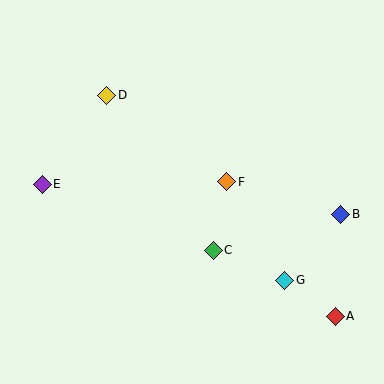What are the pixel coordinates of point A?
Point A is at (335, 316).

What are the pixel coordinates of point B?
Point B is at (341, 214).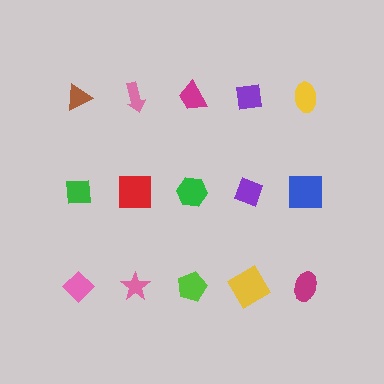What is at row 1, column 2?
A pink arrow.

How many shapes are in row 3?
5 shapes.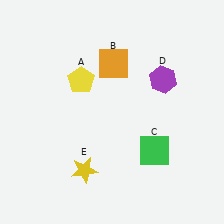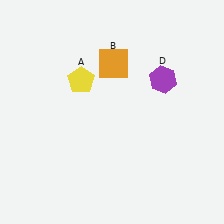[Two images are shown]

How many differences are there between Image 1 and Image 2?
There are 2 differences between the two images.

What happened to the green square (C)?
The green square (C) was removed in Image 2. It was in the bottom-right area of Image 1.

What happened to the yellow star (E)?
The yellow star (E) was removed in Image 2. It was in the bottom-left area of Image 1.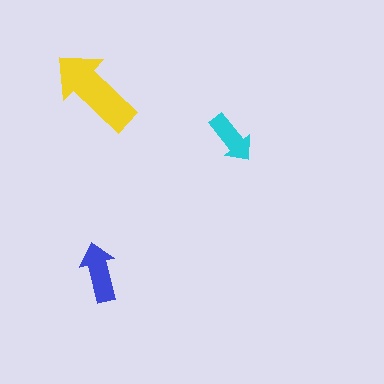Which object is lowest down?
The blue arrow is bottommost.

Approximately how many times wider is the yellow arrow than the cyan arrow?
About 2 times wider.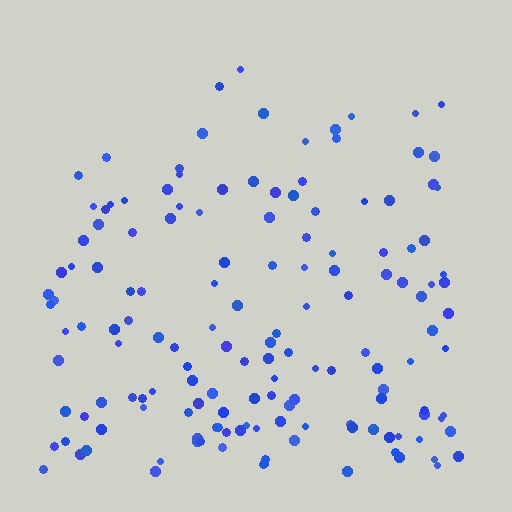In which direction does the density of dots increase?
From top to bottom, with the bottom side densest.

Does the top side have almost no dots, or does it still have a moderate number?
Still a moderate number, just noticeably fewer than the bottom.